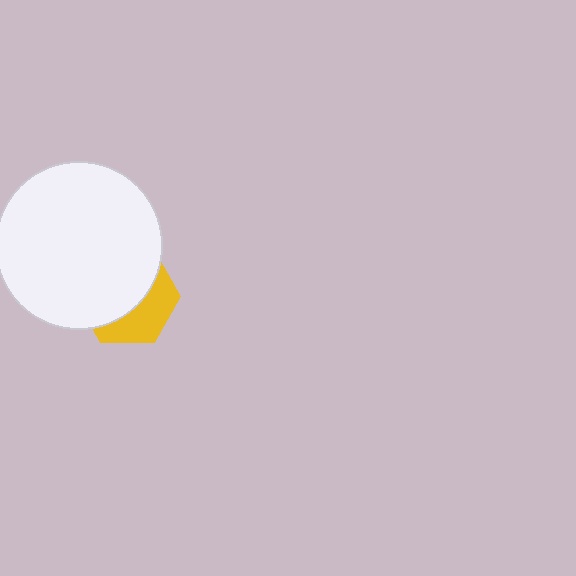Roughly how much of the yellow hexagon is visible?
A small part of it is visible (roughly 39%).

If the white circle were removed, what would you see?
You would see the complete yellow hexagon.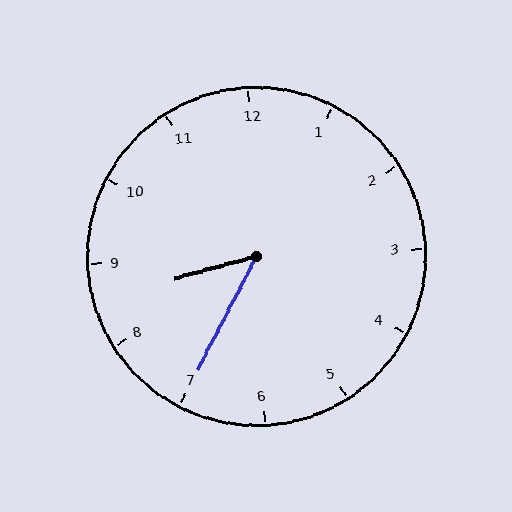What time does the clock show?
8:35.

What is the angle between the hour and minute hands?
Approximately 48 degrees.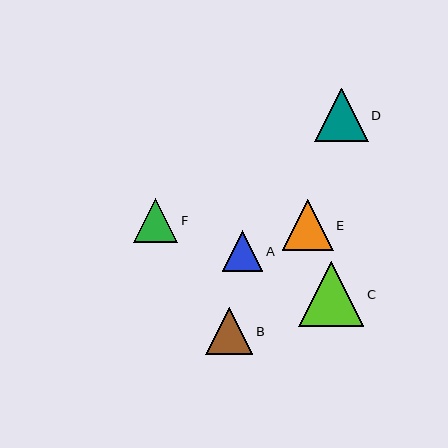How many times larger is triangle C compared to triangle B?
Triangle C is approximately 1.4 times the size of triangle B.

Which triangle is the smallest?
Triangle A is the smallest with a size of approximately 41 pixels.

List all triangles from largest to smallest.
From largest to smallest: C, D, E, B, F, A.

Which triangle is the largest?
Triangle C is the largest with a size of approximately 65 pixels.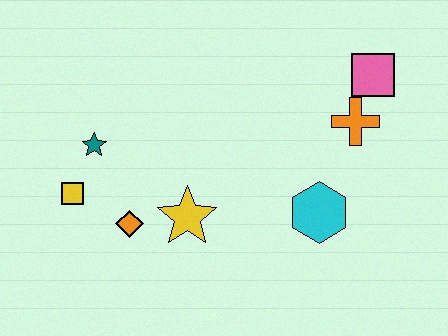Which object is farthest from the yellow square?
The pink square is farthest from the yellow square.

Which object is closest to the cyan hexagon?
The orange cross is closest to the cyan hexagon.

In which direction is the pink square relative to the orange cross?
The pink square is above the orange cross.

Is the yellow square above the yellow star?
Yes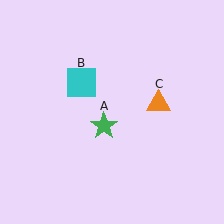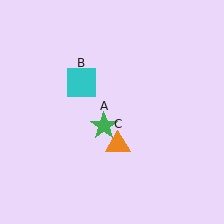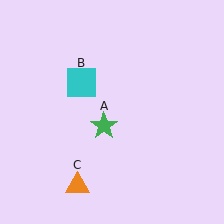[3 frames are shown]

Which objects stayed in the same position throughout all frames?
Green star (object A) and cyan square (object B) remained stationary.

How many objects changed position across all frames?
1 object changed position: orange triangle (object C).